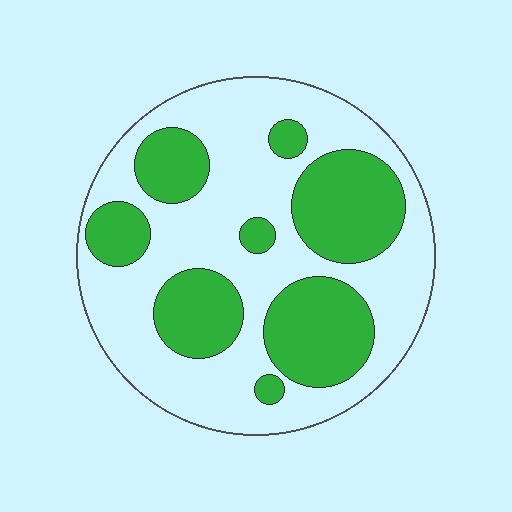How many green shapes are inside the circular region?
8.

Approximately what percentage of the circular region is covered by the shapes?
Approximately 35%.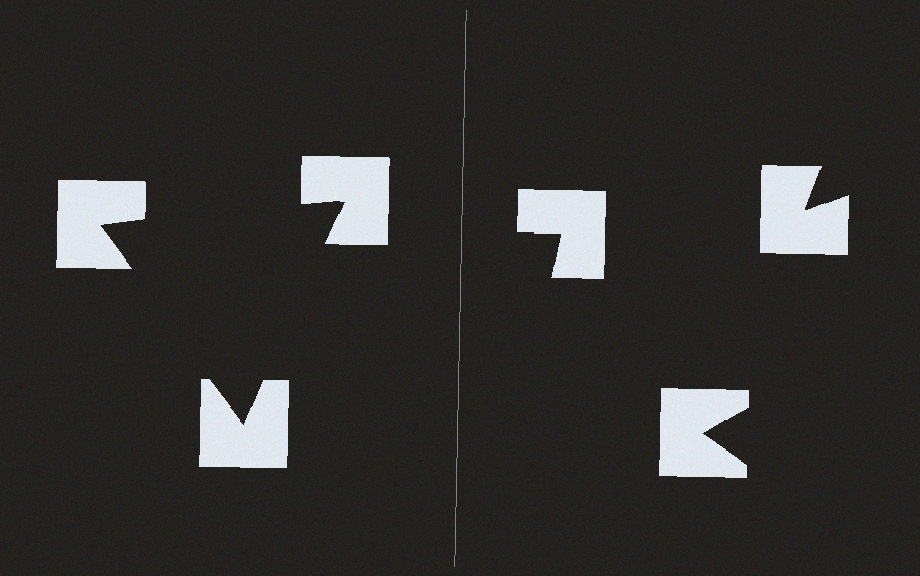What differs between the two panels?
The notched squares are positioned identically on both sides; only the wedge orientations differ. On the left they align to a triangle; on the right they are misaligned.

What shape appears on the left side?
An illusory triangle.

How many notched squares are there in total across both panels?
6 — 3 on each side.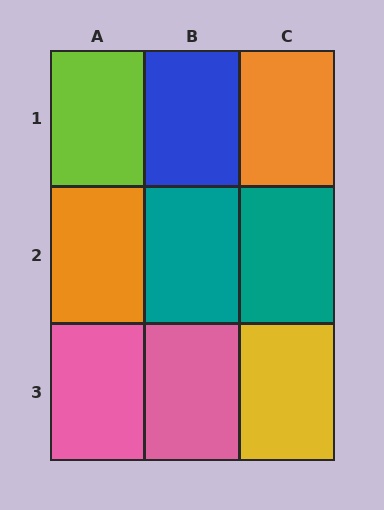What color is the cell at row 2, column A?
Orange.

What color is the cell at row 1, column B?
Blue.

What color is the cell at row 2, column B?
Teal.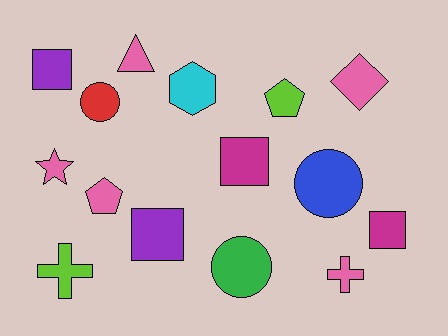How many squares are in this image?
There are 4 squares.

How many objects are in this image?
There are 15 objects.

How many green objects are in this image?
There is 1 green object.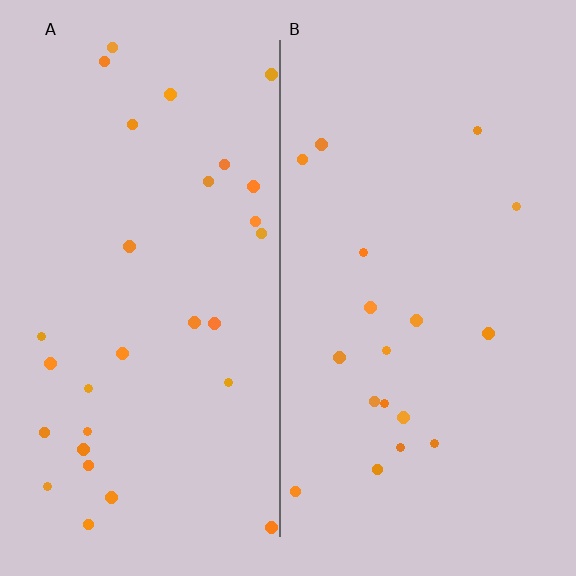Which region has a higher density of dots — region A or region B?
A (the left).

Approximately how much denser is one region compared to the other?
Approximately 1.6× — region A over region B.